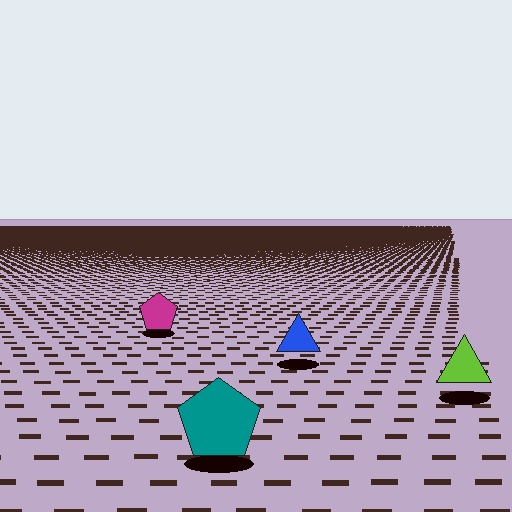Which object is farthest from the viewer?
The magenta pentagon is farthest from the viewer. It appears smaller and the ground texture around it is denser.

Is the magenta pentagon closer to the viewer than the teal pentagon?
No. The teal pentagon is closer — you can tell from the texture gradient: the ground texture is coarser near it.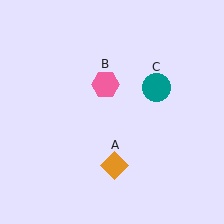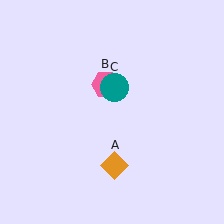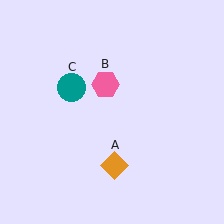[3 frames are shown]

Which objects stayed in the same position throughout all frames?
Orange diamond (object A) and pink hexagon (object B) remained stationary.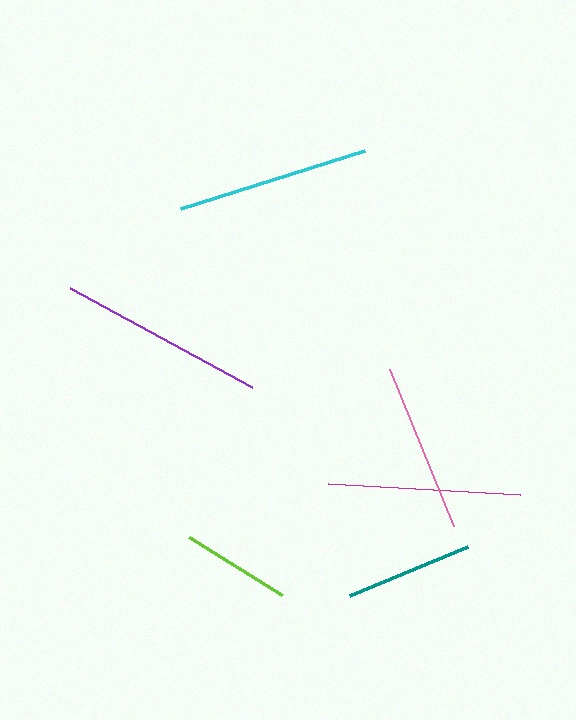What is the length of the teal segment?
The teal segment is approximately 128 pixels long.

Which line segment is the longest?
The purple line is the longest at approximately 207 pixels.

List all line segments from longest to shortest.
From longest to shortest: purple, cyan, magenta, pink, teal, lime.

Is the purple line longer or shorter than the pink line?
The purple line is longer than the pink line.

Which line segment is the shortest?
The lime line is the shortest at approximately 109 pixels.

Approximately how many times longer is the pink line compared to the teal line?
The pink line is approximately 1.3 times the length of the teal line.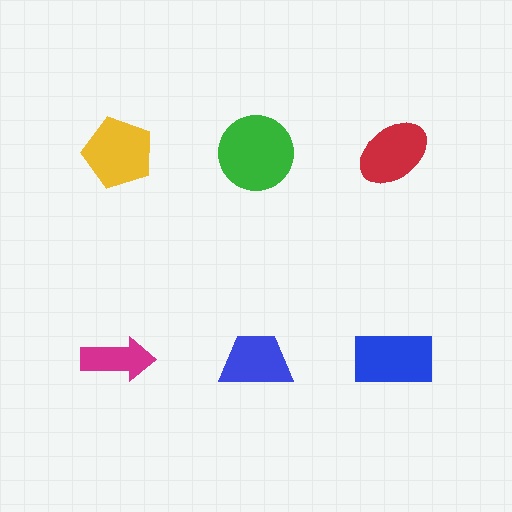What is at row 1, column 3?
A red ellipse.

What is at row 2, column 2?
A blue trapezoid.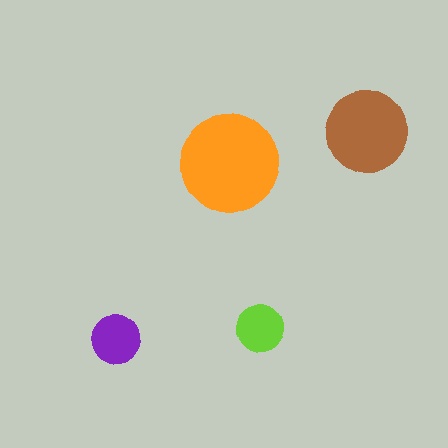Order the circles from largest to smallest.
the orange one, the brown one, the purple one, the lime one.